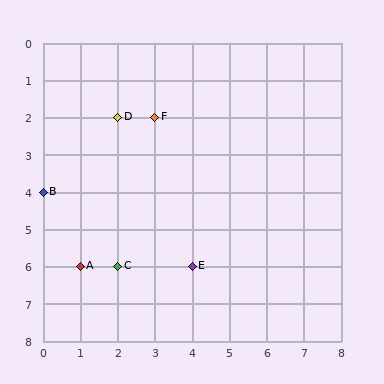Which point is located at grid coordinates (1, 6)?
Point A is at (1, 6).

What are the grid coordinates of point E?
Point E is at grid coordinates (4, 6).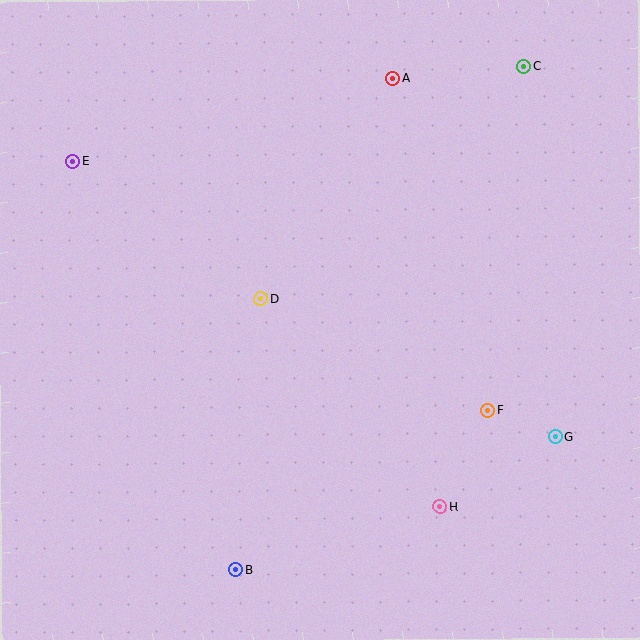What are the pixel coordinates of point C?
Point C is at (524, 67).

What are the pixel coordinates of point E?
Point E is at (73, 161).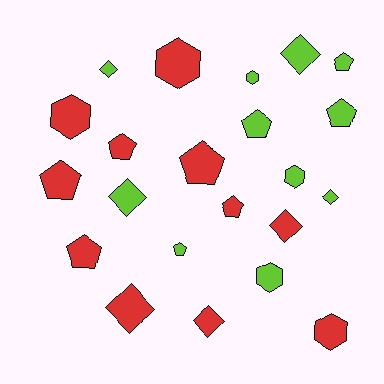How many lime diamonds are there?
There are 4 lime diamonds.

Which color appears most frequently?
Lime, with 11 objects.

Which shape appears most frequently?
Pentagon, with 9 objects.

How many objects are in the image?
There are 22 objects.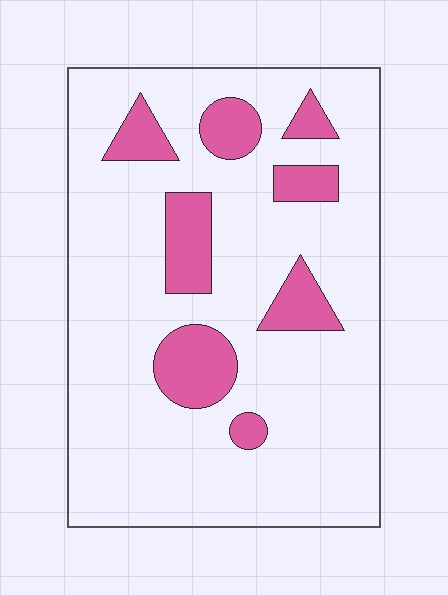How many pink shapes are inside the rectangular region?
8.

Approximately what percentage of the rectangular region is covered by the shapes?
Approximately 15%.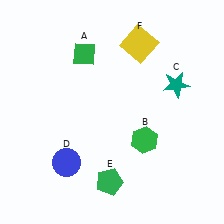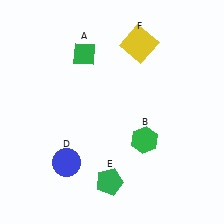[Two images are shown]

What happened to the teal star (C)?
The teal star (C) was removed in Image 2. It was in the top-right area of Image 1.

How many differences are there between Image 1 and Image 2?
There is 1 difference between the two images.